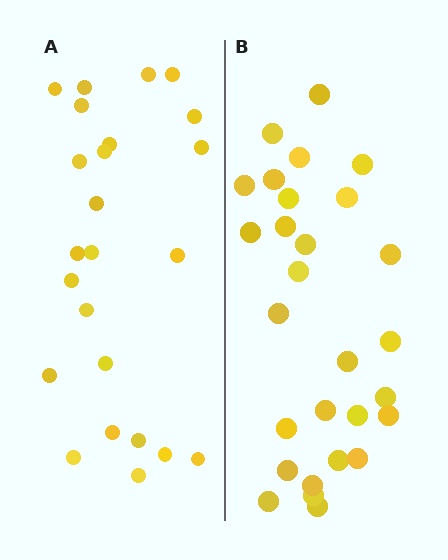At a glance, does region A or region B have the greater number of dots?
Region B (the right region) has more dots.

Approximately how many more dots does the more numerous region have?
Region B has about 4 more dots than region A.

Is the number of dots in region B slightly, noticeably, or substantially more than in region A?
Region B has only slightly more — the two regions are fairly close. The ratio is roughly 1.2 to 1.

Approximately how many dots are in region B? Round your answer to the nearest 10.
About 30 dots. (The exact count is 28, which rounds to 30.)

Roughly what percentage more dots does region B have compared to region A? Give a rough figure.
About 15% more.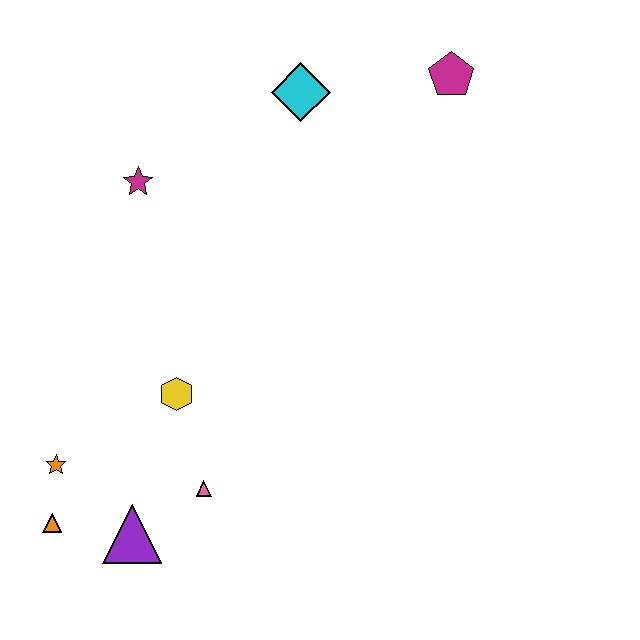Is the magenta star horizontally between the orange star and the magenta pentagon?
Yes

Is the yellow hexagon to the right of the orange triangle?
Yes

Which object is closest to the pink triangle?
The purple triangle is closest to the pink triangle.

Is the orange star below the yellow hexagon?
Yes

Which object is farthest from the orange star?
The magenta pentagon is farthest from the orange star.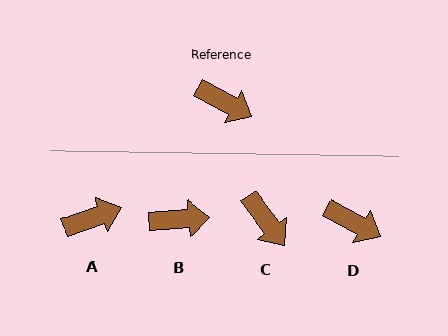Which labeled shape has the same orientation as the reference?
D.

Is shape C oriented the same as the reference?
No, it is off by about 25 degrees.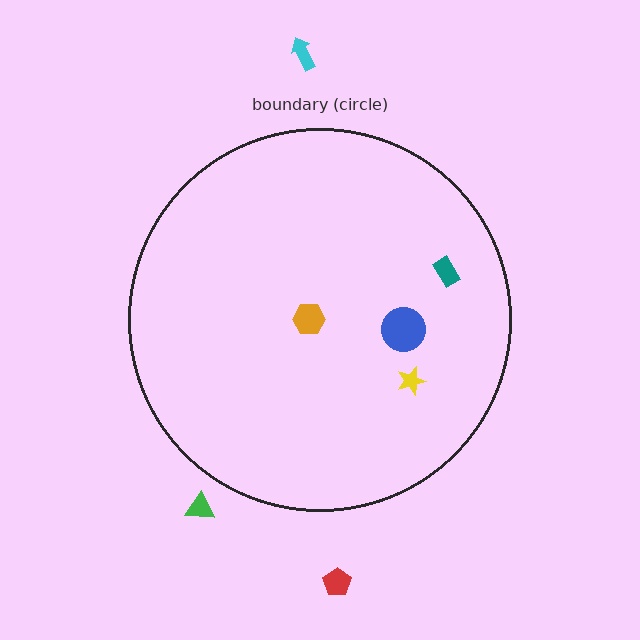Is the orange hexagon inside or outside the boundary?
Inside.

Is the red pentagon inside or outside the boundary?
Outside.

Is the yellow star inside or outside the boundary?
Inside.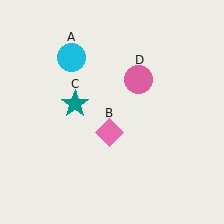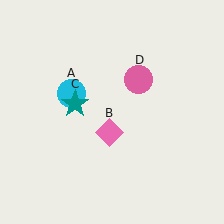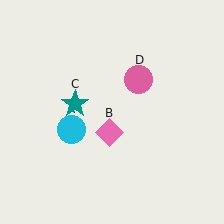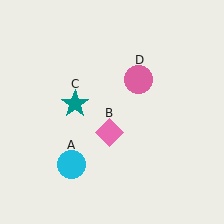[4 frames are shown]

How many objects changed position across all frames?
1 object changed position: cyan circle (object A).